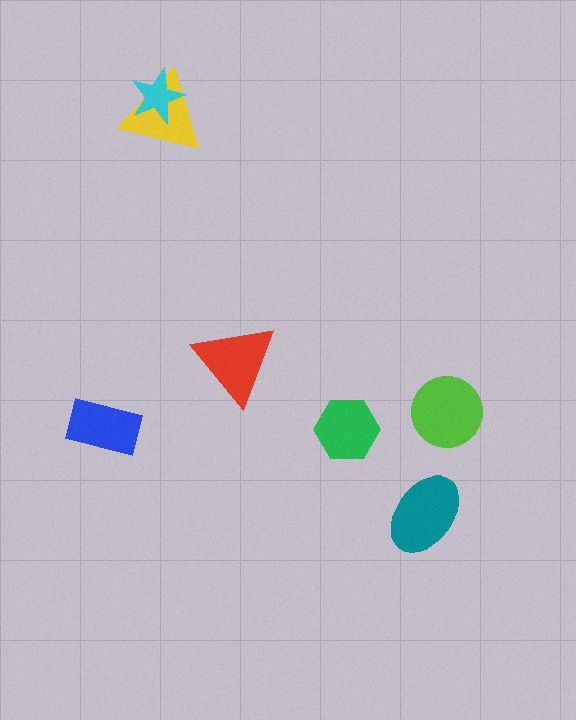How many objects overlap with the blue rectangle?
0 objects overlap with the blue rectangle.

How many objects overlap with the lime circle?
0 objects overlap with the lime circle.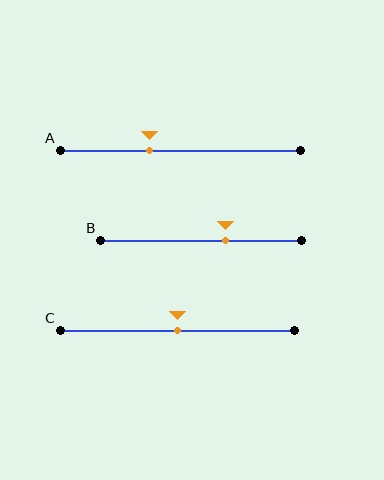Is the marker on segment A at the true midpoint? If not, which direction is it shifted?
No, the marker on segment A is shifted to the left by about 13% of the segment length.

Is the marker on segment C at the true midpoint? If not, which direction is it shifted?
Yes, the marker on segment C is at the true midpoint.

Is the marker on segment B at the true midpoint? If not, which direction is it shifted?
No, the marker on segment B is shifted to the right by about 12% of the segment length.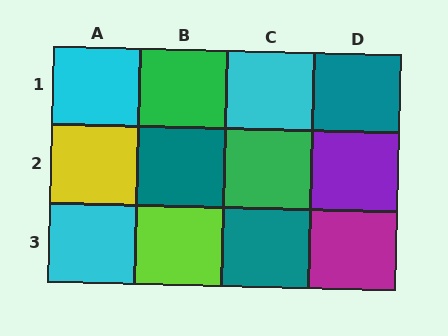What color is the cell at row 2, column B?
Teal.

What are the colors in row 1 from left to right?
Cyan, green, cyan, teal.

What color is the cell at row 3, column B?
Lime.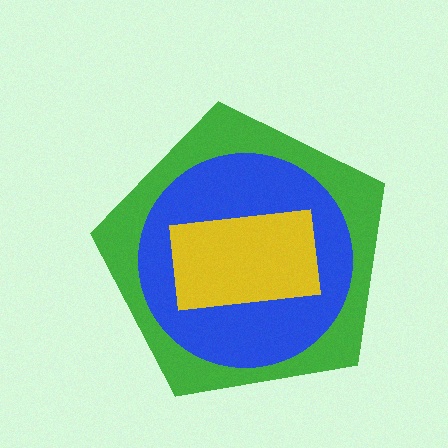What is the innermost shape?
The yellow rectangle.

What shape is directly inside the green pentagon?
The blue circle.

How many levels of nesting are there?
3.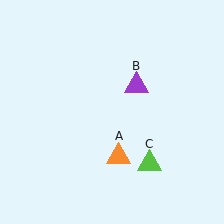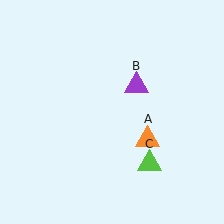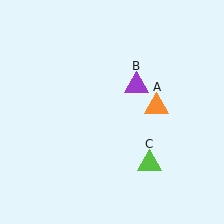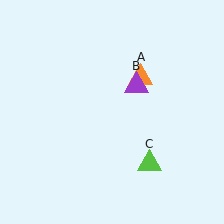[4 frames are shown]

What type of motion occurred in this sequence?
The orange triangle (object A) rotated counterclockwise around the center of the scene.